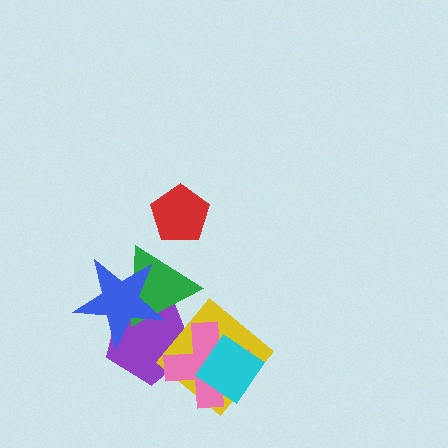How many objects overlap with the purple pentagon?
4 objects overlap with the purple pentagon.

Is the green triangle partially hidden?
Yes, it is partially covered by another shape.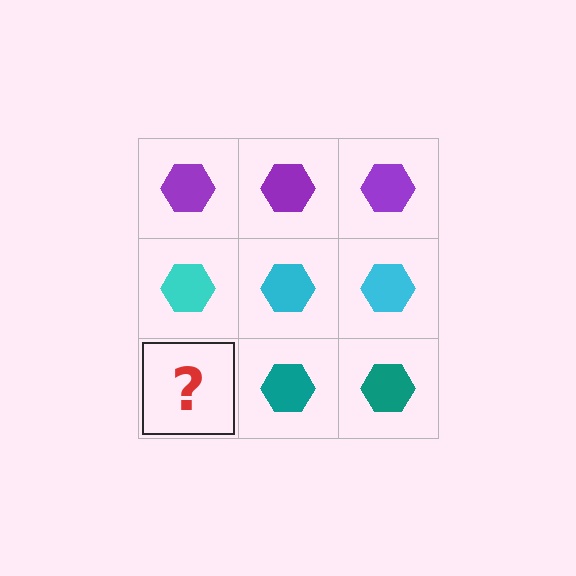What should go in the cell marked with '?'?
The missing cell should contain a teal hexagon.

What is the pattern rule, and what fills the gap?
The rule is that each row has a consistent color. The gap should be filled with a teal hexagon.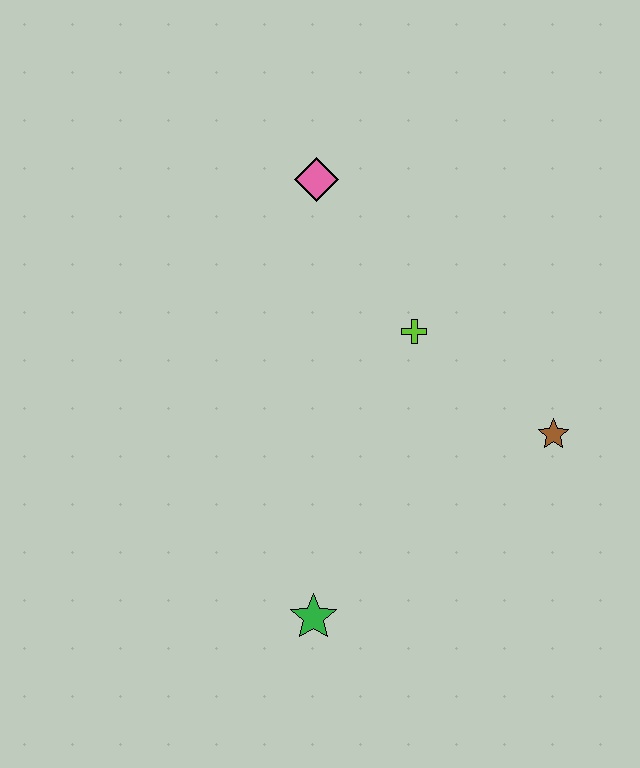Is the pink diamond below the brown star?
No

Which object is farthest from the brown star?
The pink diamond is farthest from the brown star.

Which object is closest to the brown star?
The lime cross is closest to the brown star.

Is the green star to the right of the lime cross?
No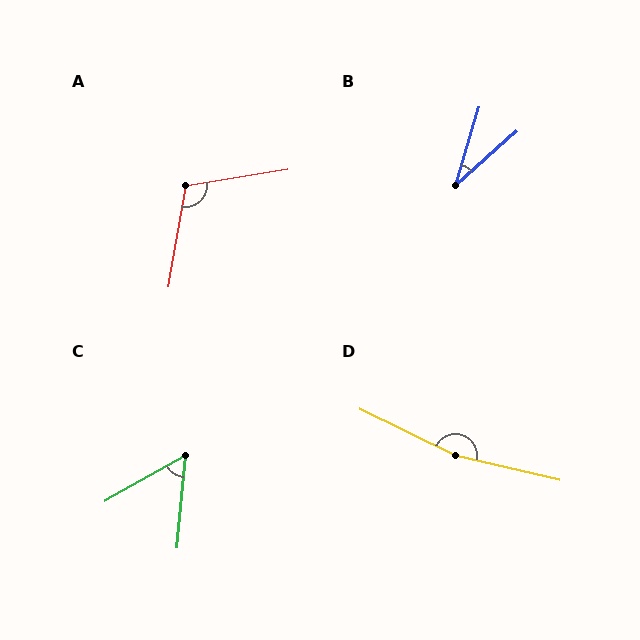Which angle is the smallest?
B, at approximately 32 degrees.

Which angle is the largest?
D, at approximately 167 degrees.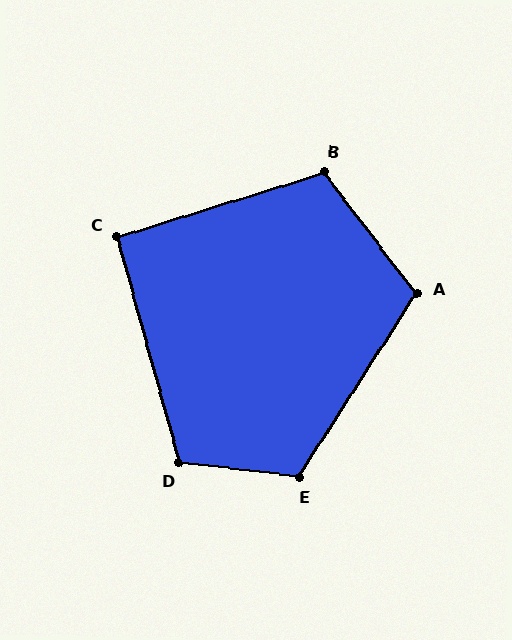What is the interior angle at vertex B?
Approximately 110 degrees (obtuse).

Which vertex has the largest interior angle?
E, at approximately 116 degrees.